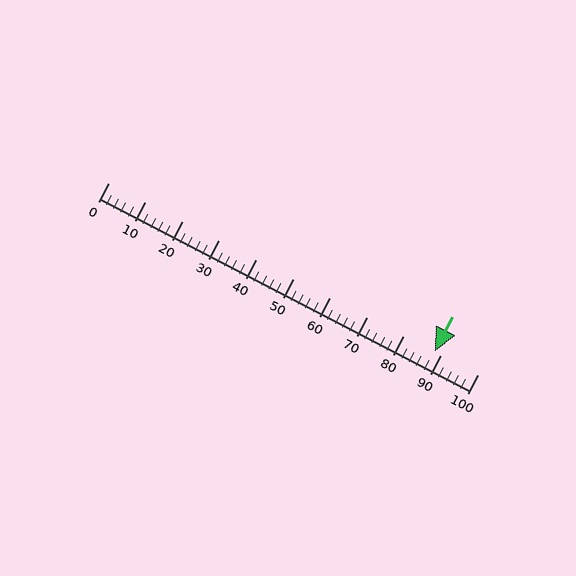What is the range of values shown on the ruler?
The ruler shows values from 0 to 100.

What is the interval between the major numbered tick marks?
The major tick marks are spaced 10 units apart.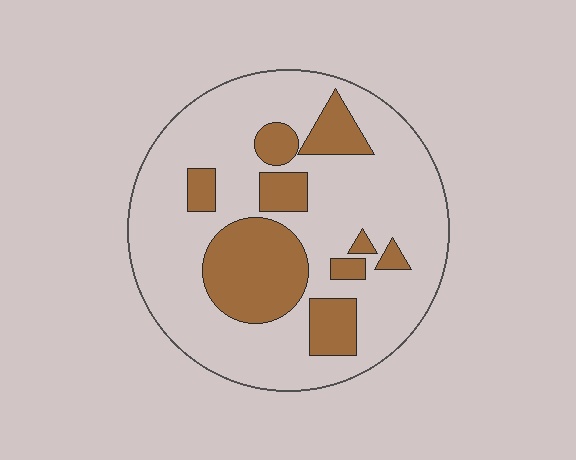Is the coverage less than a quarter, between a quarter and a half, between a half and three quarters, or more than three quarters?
Between a quarter and a half.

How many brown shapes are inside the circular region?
9.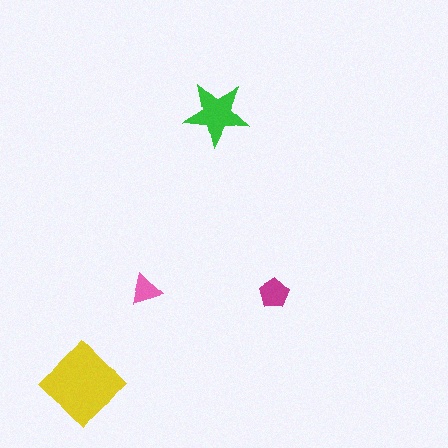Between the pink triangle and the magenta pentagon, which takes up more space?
The magenta pentagon.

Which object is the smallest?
The pink triangle.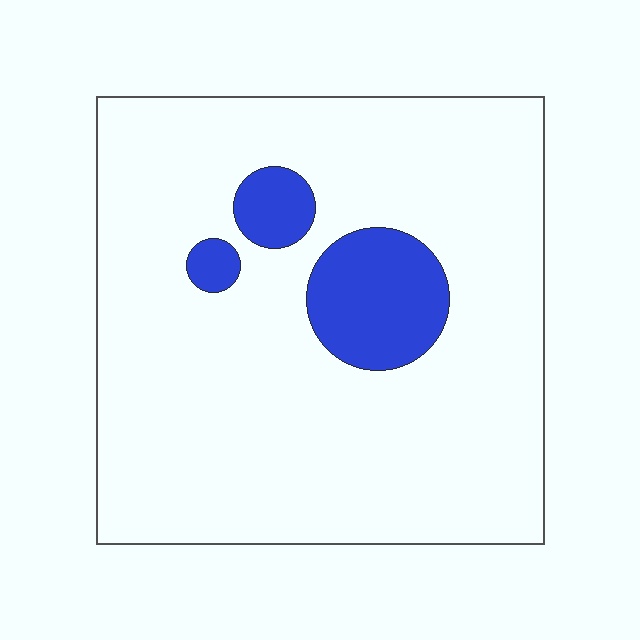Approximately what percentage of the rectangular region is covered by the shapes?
Approximately 10%.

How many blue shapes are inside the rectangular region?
3.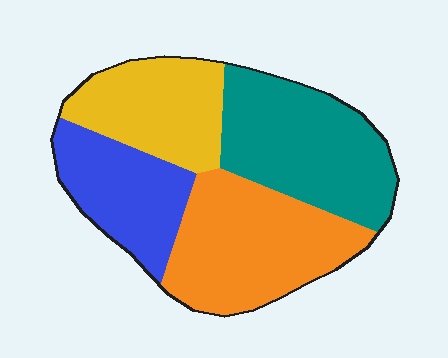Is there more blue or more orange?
Orange.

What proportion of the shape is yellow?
Yellow covers roughly 20% of the shape.